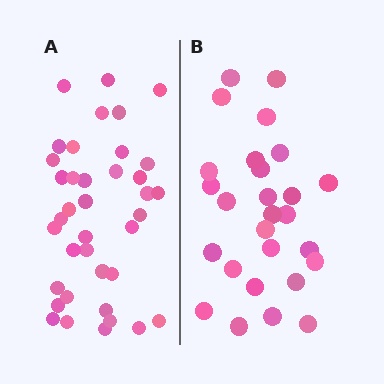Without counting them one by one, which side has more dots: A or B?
Region A (the left region) has more dots.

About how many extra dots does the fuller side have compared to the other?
Region A has roughly 12 or so more dots than region B.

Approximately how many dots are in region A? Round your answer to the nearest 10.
About 40 dots. (The exact count is 38, which rounds to 40.)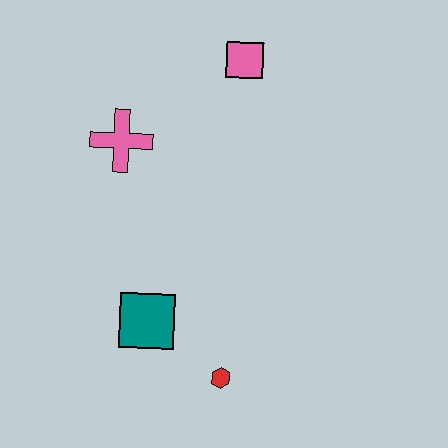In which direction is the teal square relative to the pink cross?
The teal square is below the pink cross.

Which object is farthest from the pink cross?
The red hexagon is farthest from the pink cross.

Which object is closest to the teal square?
The red hexagon is closest to the teal square.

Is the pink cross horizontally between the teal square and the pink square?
No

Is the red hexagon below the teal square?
Yes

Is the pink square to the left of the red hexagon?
No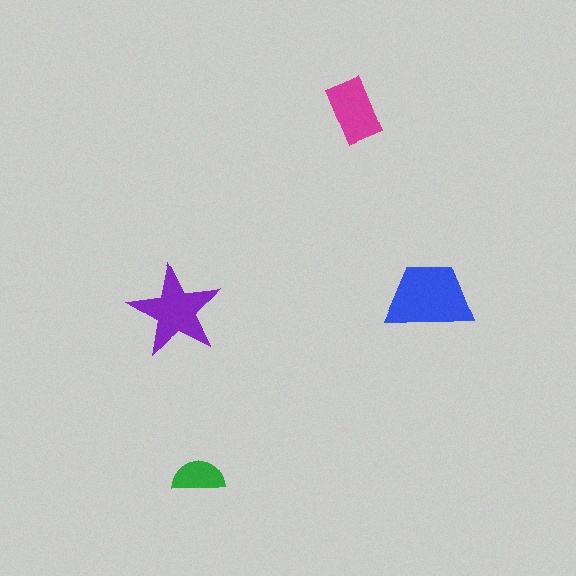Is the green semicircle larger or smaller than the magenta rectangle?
Smaller.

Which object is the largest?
The blue trapezoid.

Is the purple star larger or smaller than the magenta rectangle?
Larger.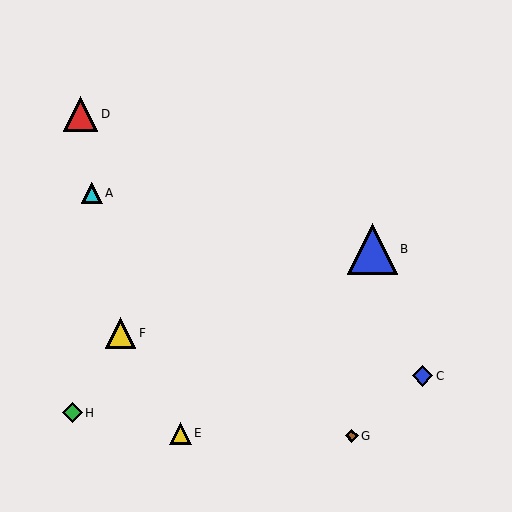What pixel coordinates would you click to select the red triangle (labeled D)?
Click at (80, 114) to select the red triangle D.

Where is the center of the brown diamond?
The center of the brown diamond is at (352, 436).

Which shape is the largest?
The blue triangle (labeled B) is the largest.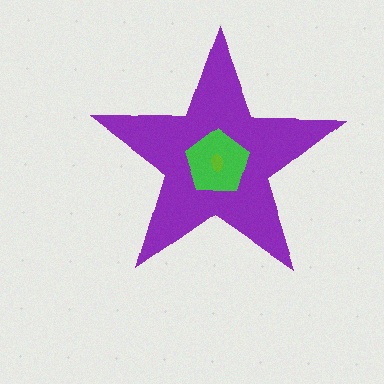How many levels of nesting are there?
3.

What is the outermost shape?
The purple star.